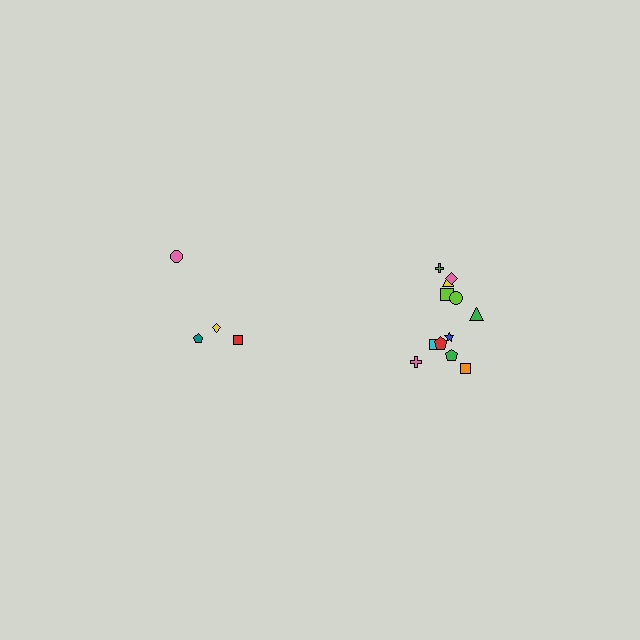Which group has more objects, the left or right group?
The right group.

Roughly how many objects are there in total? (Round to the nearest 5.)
Roughly 15 objects in total.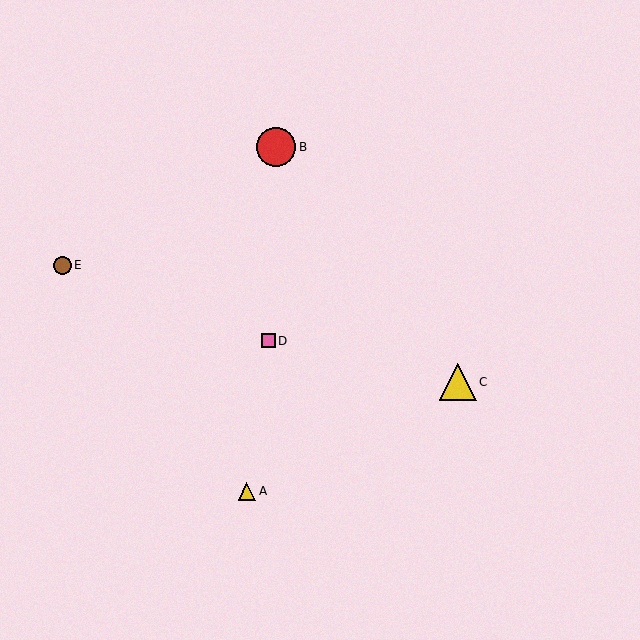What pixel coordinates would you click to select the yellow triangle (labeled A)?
Click at (247, 492) to select the yellow triangle A.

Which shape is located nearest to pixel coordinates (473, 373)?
The yellow triangle (labeled C) at (458, 382) is nearest to that location.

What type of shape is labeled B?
Shape B is a red circle.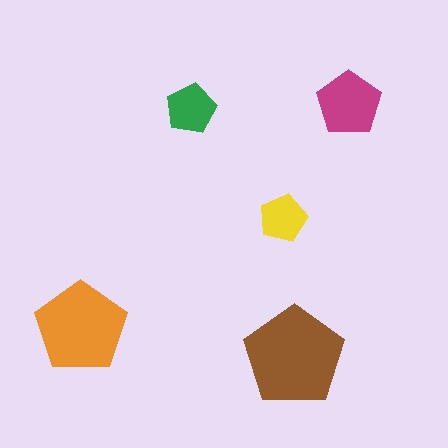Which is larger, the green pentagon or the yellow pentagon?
The green one.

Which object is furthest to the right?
The magenta pentagon is rightmost.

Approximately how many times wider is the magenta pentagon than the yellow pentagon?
About 1.5 times wider.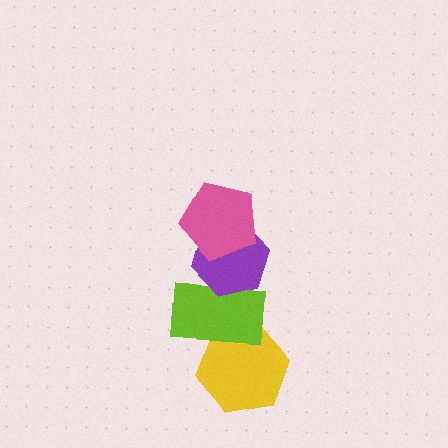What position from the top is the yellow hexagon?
The yellow hexagon is 4th from the top.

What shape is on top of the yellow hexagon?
The lime rectangle is on top of the yellow hexagon.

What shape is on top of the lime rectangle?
The purple hexagon is on top of the lime rectangle.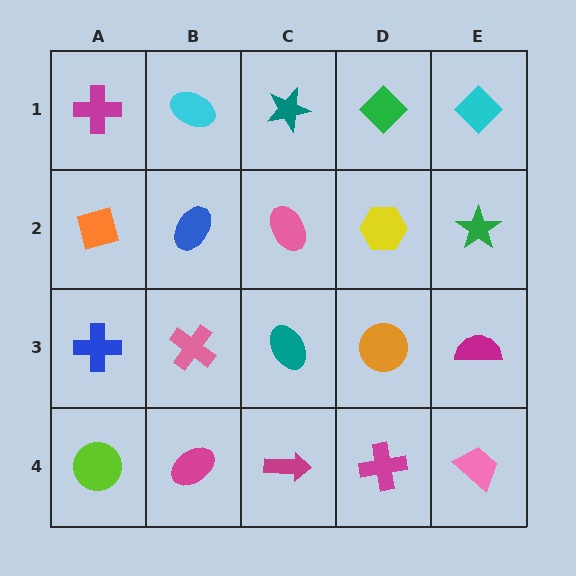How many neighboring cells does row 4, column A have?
2.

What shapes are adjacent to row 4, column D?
An orange circle (row 3, column D), a magenta arrow (row 4, column C), a pink trapezoid (row 4, column E).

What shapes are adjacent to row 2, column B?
A cyan ellipse (row 1, column B), a pink cross (row 3, column B), an orange square (row 2, column A), a pink ellipse (row 2, column C).